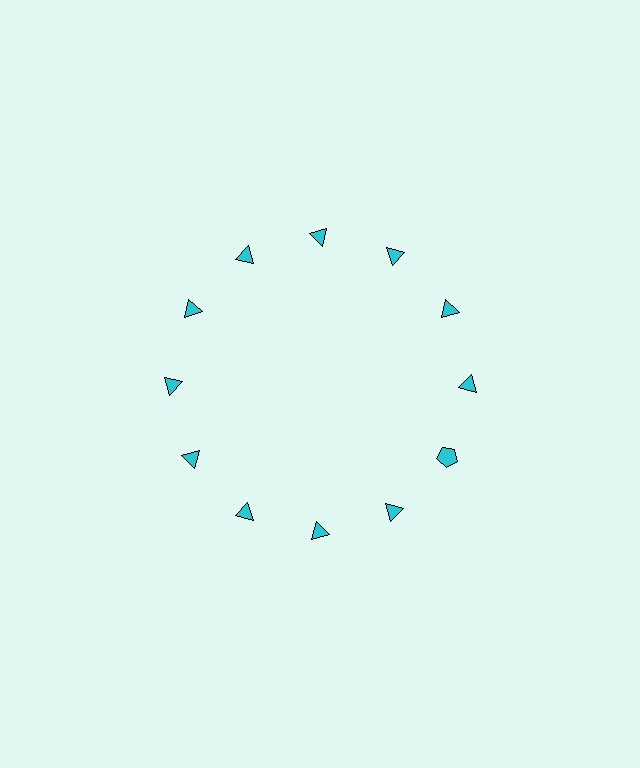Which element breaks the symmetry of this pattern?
The cyan pentagon at roughly the 4 o'clock position breaks the symmetry. All other shapes are cyan triangles.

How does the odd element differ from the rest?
It has a different shape: pentagon instead of triangle.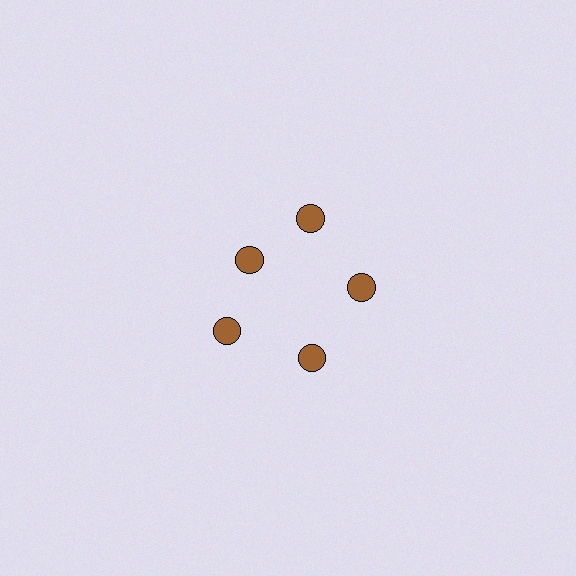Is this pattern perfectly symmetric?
No. The 5 brown circles are arranged in a ring, but one element near the 10 o'clock position is pulled inward toward the center, breaking the 5-fold rotational symmetry.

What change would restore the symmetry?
The symmetry would be restored by moving it outward, back onto the ring so that all 5 circles sit at equal angles and equal distance from the center.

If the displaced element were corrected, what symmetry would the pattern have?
It would have 5-fold rotational symmetry — the pattern would map onto itself every 72 degrees.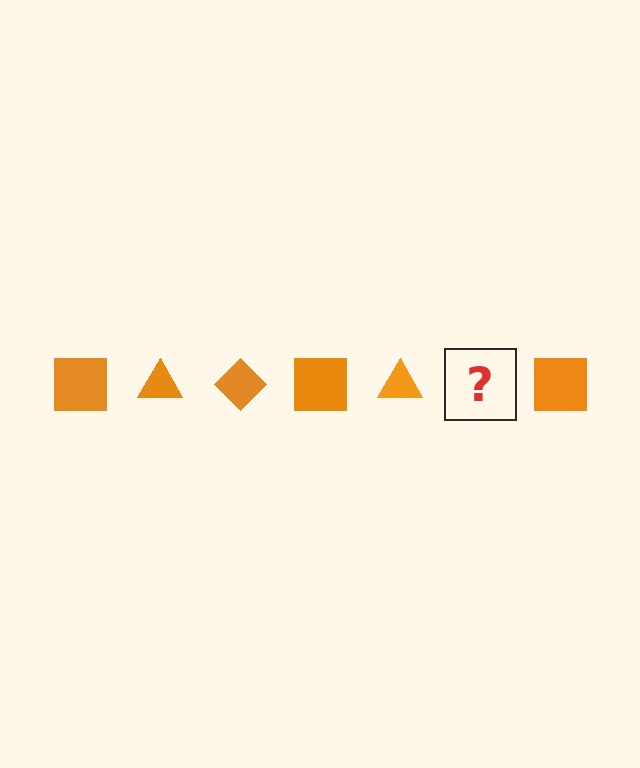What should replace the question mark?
The question mark should be replaced with an orange diamond.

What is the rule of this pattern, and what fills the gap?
The rule is that the pattern cycles through square, triangle, diamond shapes in orange. The gap should be filled with an orange diamond.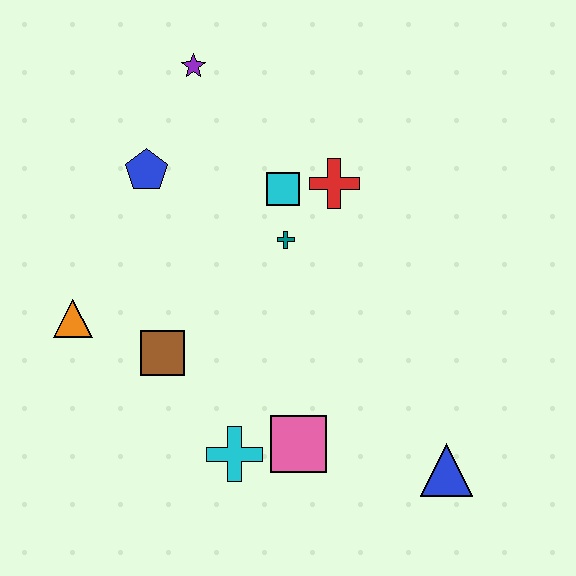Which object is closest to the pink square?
The cyan cross is closest to the pink square.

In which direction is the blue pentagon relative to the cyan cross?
The blue pentagon is above the cyan cross.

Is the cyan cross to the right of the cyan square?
No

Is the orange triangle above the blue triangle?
Yes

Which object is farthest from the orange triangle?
The blue triangle is farthest from the orange triangle.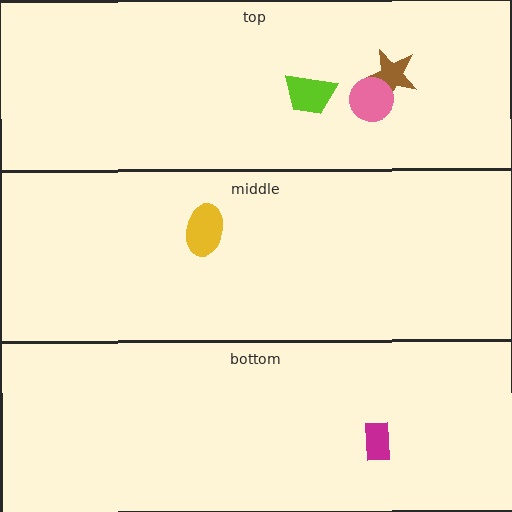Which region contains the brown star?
The top region.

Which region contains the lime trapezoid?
The top region.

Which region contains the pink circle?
The top region.